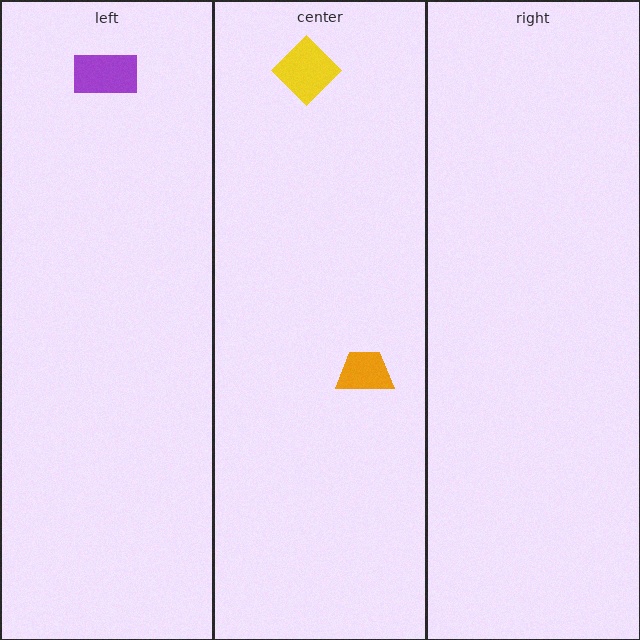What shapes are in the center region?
The orange trapezoid, the yellow diamond.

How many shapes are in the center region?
2.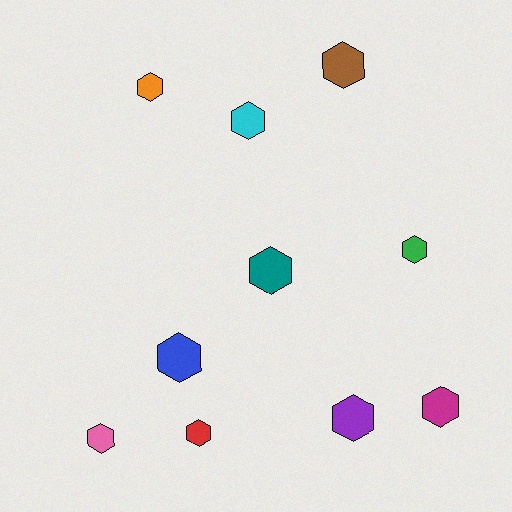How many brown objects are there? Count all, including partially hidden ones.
There is 1 brown object.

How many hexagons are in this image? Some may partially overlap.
There are 10 hexagons.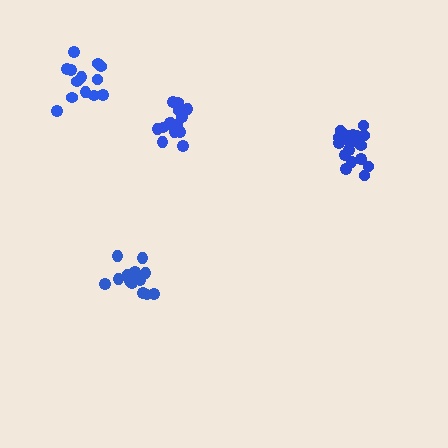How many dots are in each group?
Group 1: 18 dots, Group 2: 13 dots, Group 3: 18 dots, Group 4: 13 dots (62 total).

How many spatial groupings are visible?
There are 4 spatial groupings.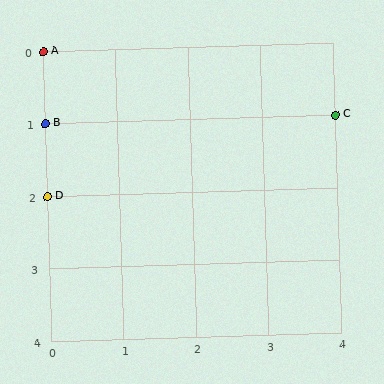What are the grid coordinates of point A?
Point A is at grid coordinates (0, 0).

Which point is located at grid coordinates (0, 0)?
Point A is at (0, 0).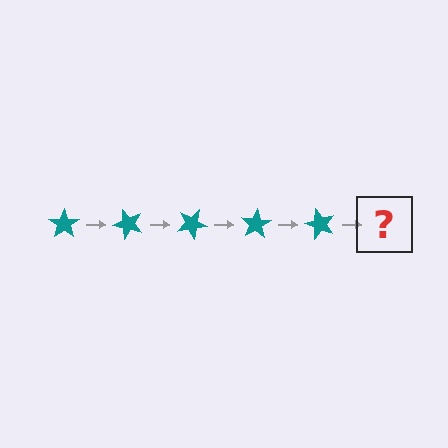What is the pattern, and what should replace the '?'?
The pattern is that the star rotates 50 degrees each step. The '?' should be a teal star rotated 250 degrees.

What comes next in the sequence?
The next element should be a teal star rotated 250 degrees.